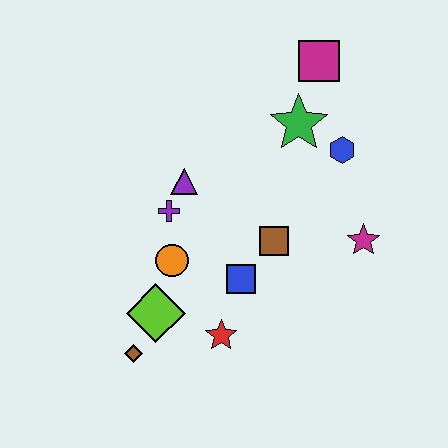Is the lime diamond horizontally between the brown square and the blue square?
No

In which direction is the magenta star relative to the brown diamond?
The magenta star is to the right of the brown diamond.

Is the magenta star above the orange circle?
Yes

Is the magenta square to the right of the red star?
Yes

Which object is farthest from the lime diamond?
The magenta square is farthest from the lime diamond.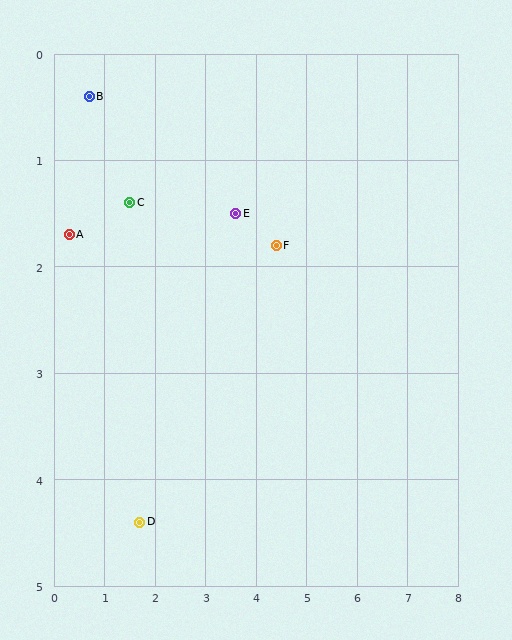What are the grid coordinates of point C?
Point C is at approximately (1.5, 1.4).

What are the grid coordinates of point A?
Point A is at approximately (0.3, 1.7).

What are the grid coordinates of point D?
Point D is at approximately (1.7, 4.4).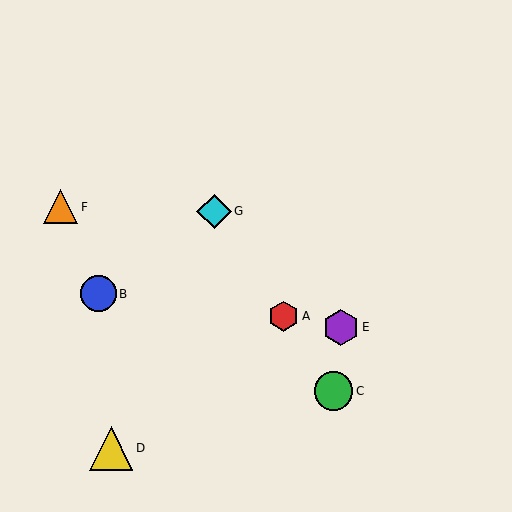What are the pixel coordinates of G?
Object G is at (214, 211).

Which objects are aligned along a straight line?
Objects A, C, G are aligned along a straight line.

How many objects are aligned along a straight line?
3 objects (A, C, G) are aligned along a straight line.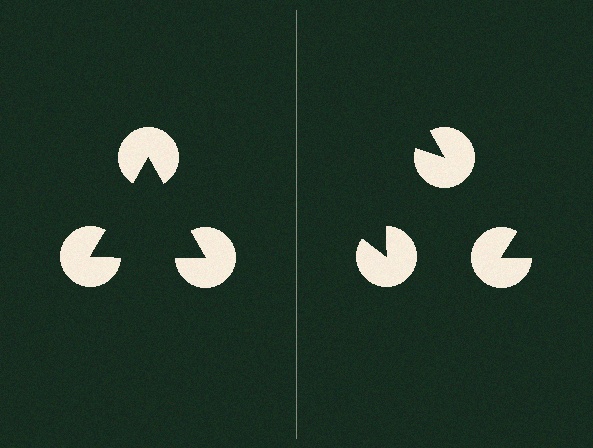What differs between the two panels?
The pac-man discs are positioned identically on both sides; only the wedge orientations differ. On the left they align to a triangle; on the right they are misaligned.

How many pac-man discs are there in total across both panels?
6 — 3 on each side.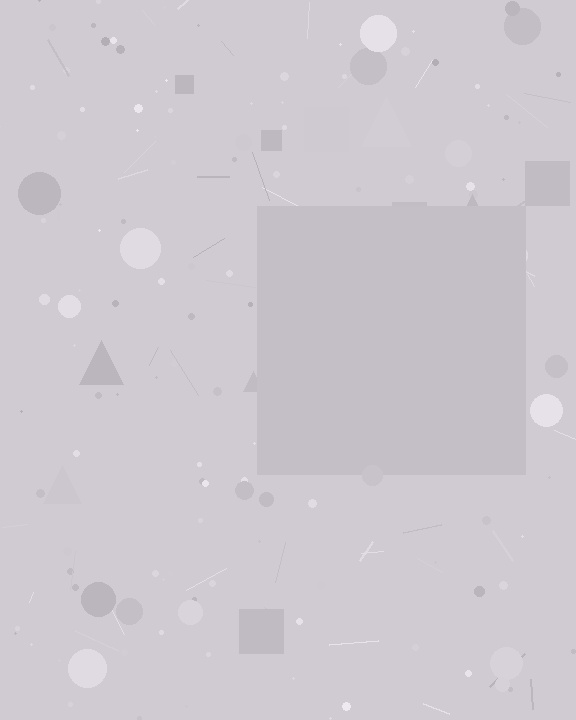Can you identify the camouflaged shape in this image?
The camouflaged shape is a square.